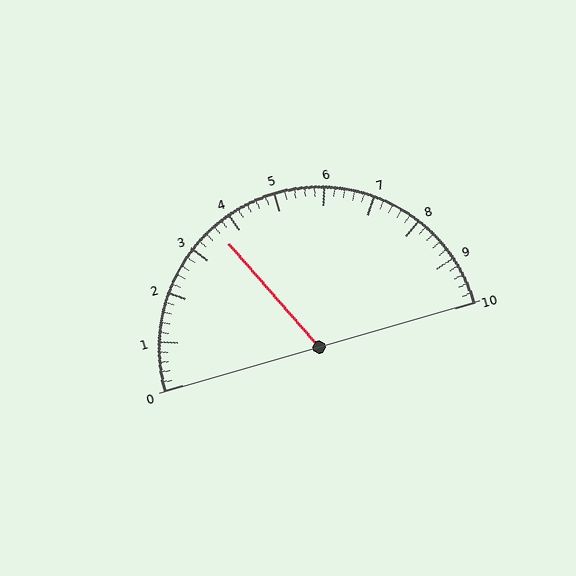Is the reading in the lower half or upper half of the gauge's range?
The reading is in the lower half of the range (0 to 10).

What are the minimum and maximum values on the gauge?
The gauge ranges from 0 to 10.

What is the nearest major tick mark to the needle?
The nearest major tick mark is 4.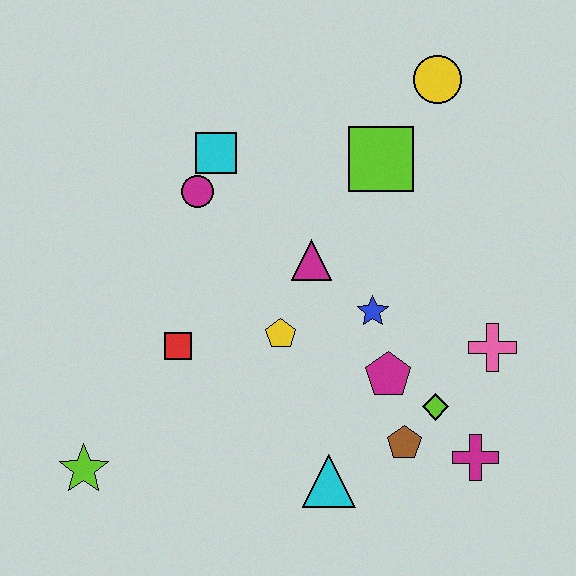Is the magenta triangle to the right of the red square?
Yes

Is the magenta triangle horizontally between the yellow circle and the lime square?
No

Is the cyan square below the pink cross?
No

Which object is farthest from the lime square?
The lime star is farthest from the lime square.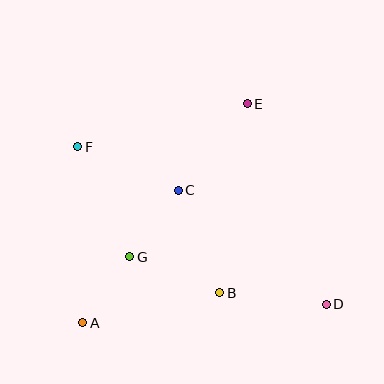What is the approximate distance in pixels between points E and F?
The distance between E and F is approximately 175 pixels.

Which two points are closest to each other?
Points A and G are closest to each other.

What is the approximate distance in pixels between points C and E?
The distance between C and E is approximately 111 pixels.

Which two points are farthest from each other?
Points D and F are farthest from each other.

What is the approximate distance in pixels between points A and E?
The distance between A and E is approximately 274 pixels.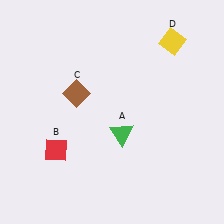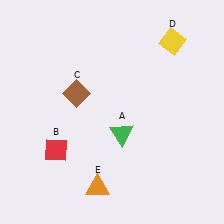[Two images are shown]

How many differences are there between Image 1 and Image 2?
There is 1 difference between the two images.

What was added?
An orange triangle (E) was added in Image 2.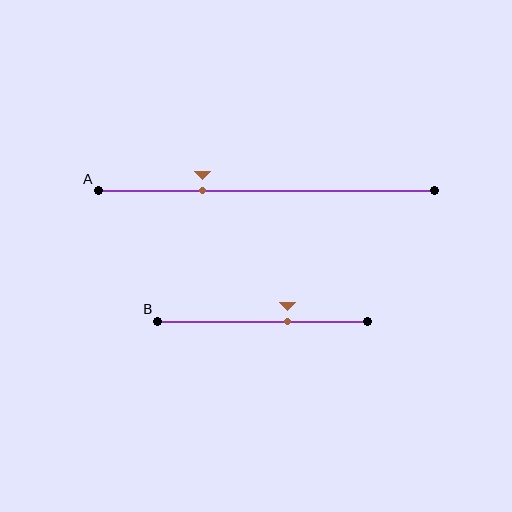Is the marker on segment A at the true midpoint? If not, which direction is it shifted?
No, the marker on segment A is shifted to the left by about 19% of the segment length.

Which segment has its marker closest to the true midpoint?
Segment B has its marker closest to the true midpoint.